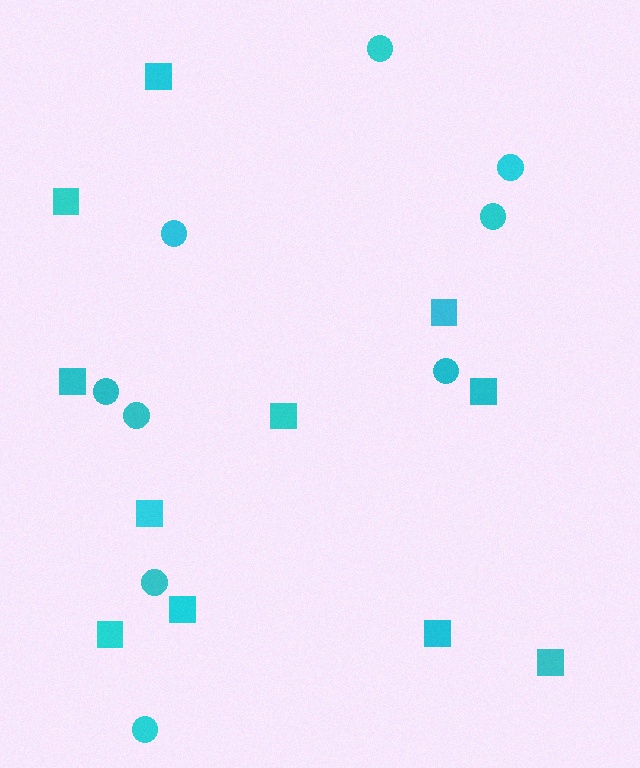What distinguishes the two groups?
There are 2 groups: one group of squares (11) and one group of circles (9).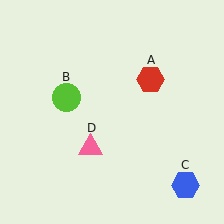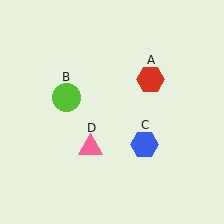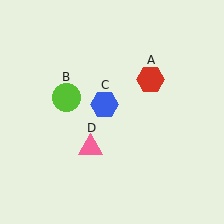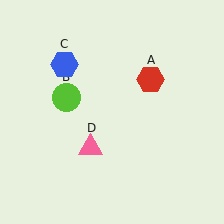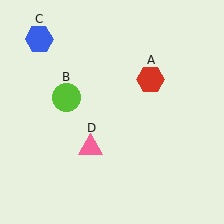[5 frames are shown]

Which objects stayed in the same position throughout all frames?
Red hexagon (object A) and lime circle (object B) and pink triangle (object D) remained stationary.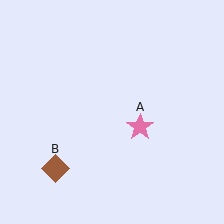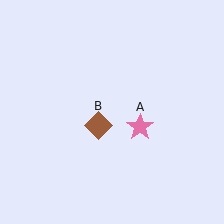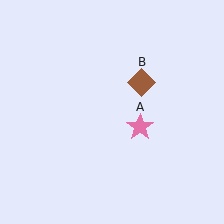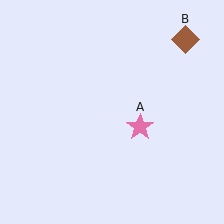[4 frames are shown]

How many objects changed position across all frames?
1 object changed position: brown diamond (object B).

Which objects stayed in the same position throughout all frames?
Pink star (object A) remained stationary.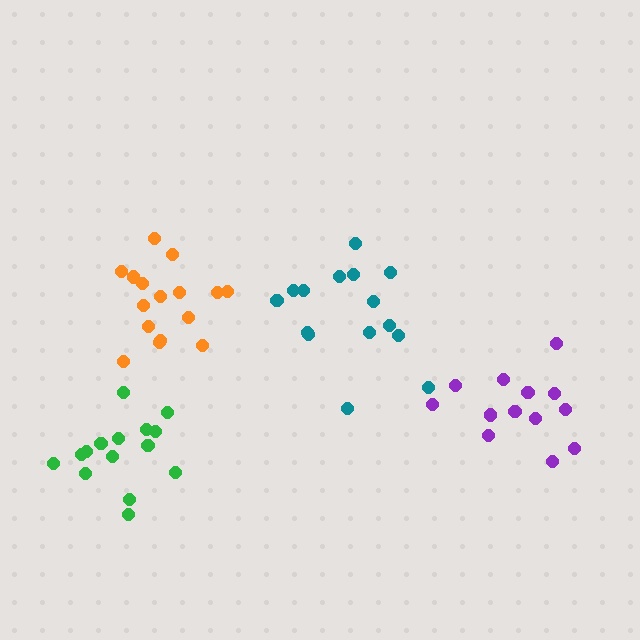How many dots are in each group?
Group 1: 16 dots, Group 2: 15 dots, Group 3: 13 dots, Group 4: 15 dots (59 total).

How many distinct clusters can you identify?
There are 4 distinct clusters.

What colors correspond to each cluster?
The clusters are colored: orange, green, purple, teal.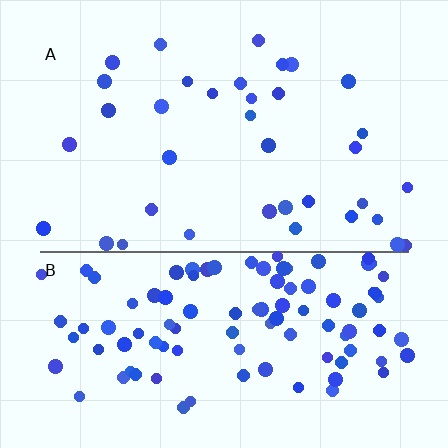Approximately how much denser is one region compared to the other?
Approximately 3.0× — region B over region A.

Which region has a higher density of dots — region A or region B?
B (the bottom).